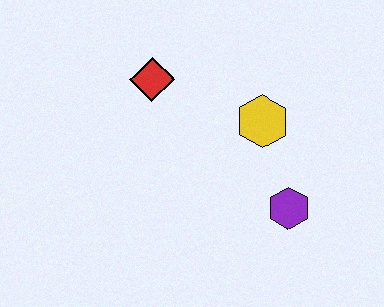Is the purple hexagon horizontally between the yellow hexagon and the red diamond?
No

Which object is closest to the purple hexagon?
The yellow hexagon is closest to the purple hexagon.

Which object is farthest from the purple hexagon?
The red diamond is farthest from the purple hexagon.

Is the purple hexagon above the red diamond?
No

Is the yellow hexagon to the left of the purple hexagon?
Yes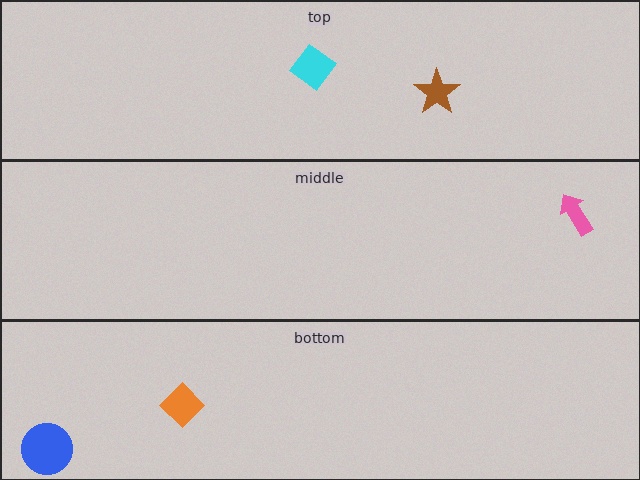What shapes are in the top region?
The cyan diamond, the brown star.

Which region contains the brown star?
The top region.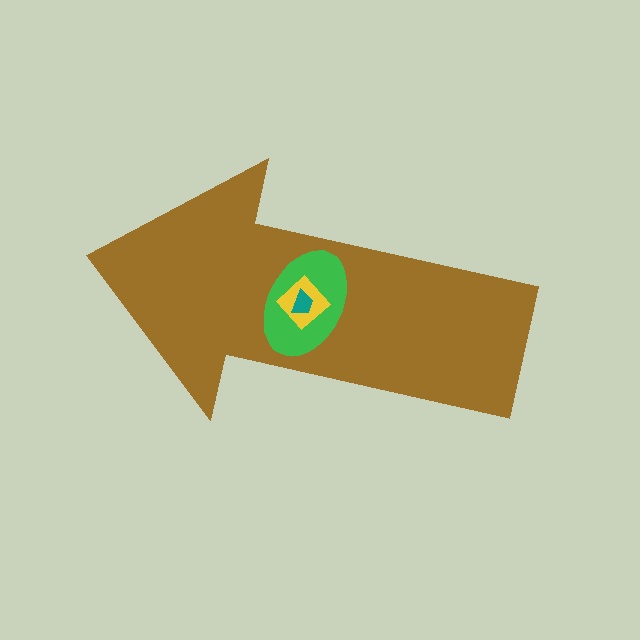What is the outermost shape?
The brown arrow.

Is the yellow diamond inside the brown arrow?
Yes.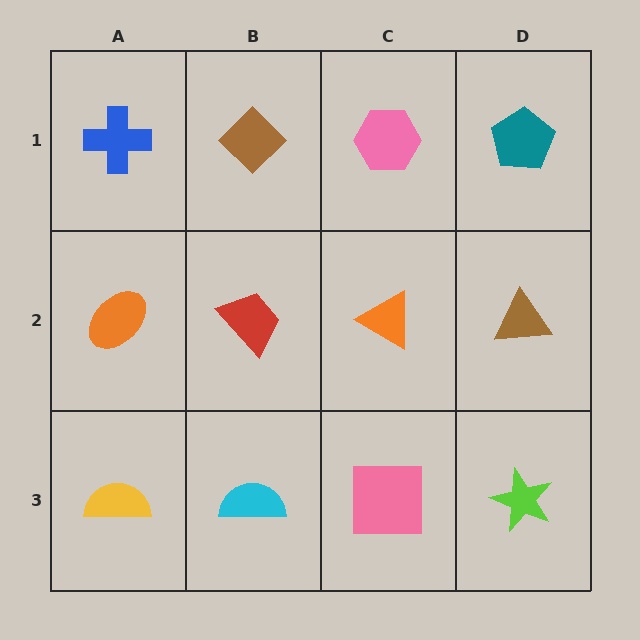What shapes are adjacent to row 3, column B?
A red trapezoid (row 2, column B), a yellow semicircle (row 3, column A), a pink square (row 3, column C).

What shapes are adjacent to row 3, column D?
A brown triangle (row 2, column D), a pink square (row 3, column C).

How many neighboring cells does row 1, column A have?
2.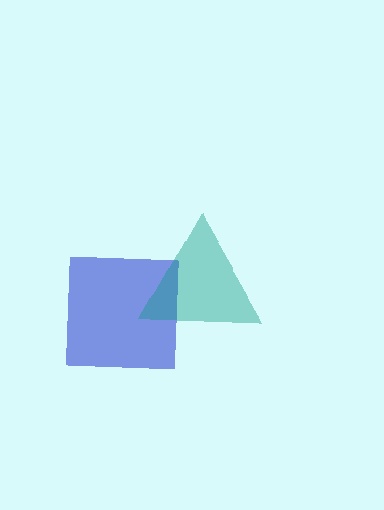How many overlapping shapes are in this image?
There are 2 overlapping shapes in the image.